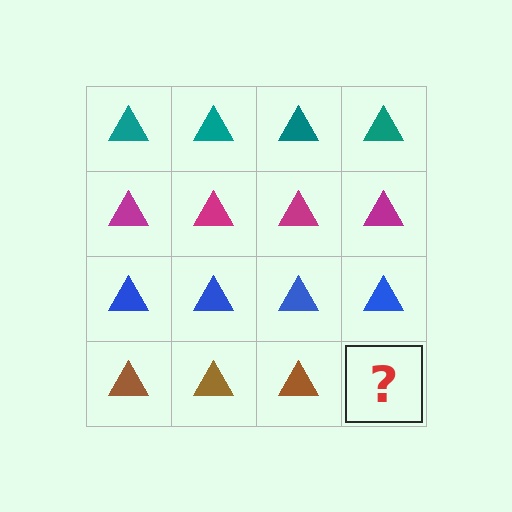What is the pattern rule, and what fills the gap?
The rule is that each row has a consistent color. The gap should be filled with a brown triangle.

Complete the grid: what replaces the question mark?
The question mark should be replaced with a brown triangle.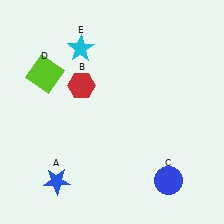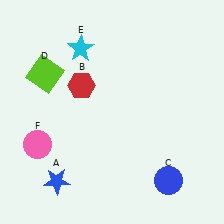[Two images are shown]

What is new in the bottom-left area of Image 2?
A pink circle (F) was added in the bottom-left area of Image 2.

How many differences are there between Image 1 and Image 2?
There is 1 difference between the two images.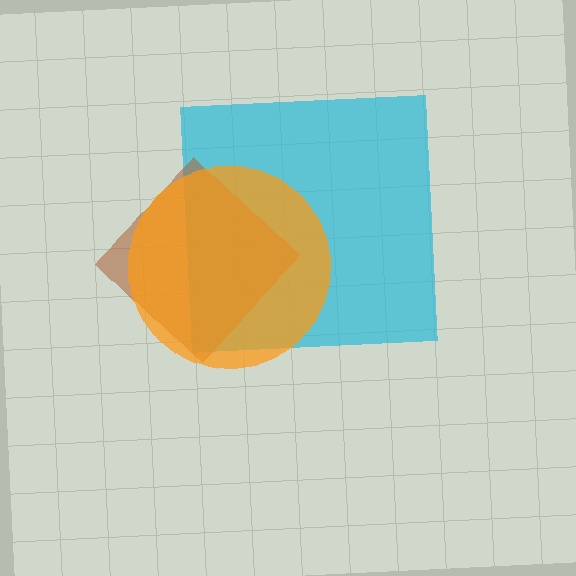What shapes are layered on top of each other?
The layered shapes are: a cyan square, a brown diamond, an orange circle.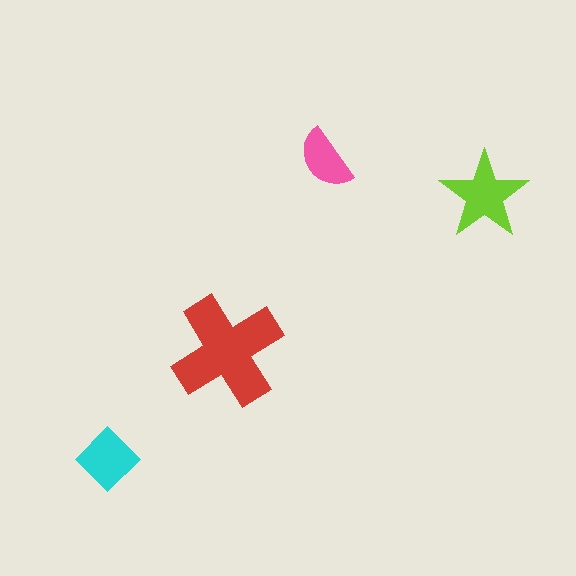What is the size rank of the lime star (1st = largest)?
2nd.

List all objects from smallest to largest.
The pink semicircle, the cyan diamond, the lime star, the red cross.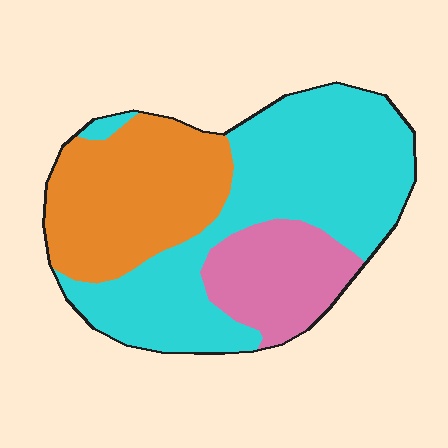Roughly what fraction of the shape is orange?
Orange takes up between a sixth and a third of the shape.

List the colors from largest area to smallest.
From largest to smallest: cyan, orange, pink.